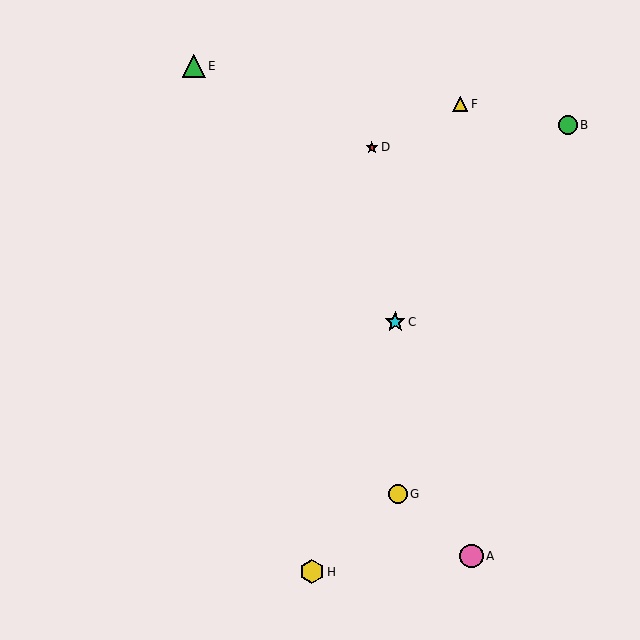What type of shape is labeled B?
Shape B is a green circle.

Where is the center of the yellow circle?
The center of the yellow circle is at (398, 494).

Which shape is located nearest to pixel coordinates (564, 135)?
The green circle (labeled B) at (568, 125) is nearest to that location.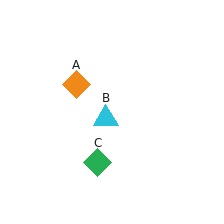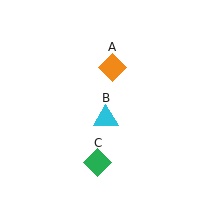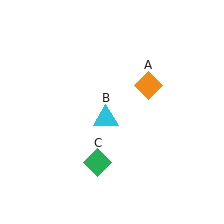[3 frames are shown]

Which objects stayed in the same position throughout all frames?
Cyan triangle (object B) and green diamond (object C) remained stationary.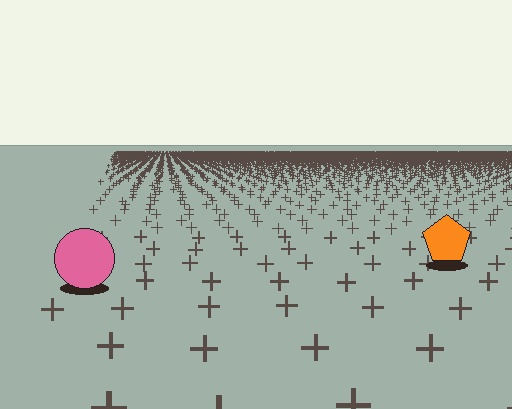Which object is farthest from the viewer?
The orange pentagon is farthest from the viewer. It appears smaller and the ground texture around it is denser.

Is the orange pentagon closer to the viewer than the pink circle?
No. The pink circle is closer — you can tell from the texture gradient: the ground texture is coarser near it.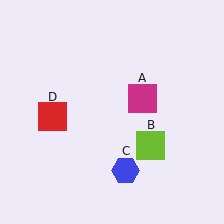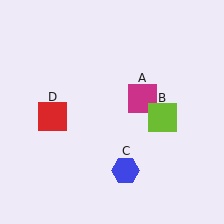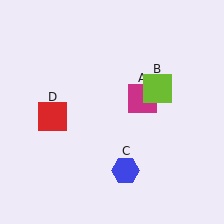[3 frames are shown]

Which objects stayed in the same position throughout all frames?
Magenta square (object A) and blue hexagon (object C) and red square (object D) remained stationary.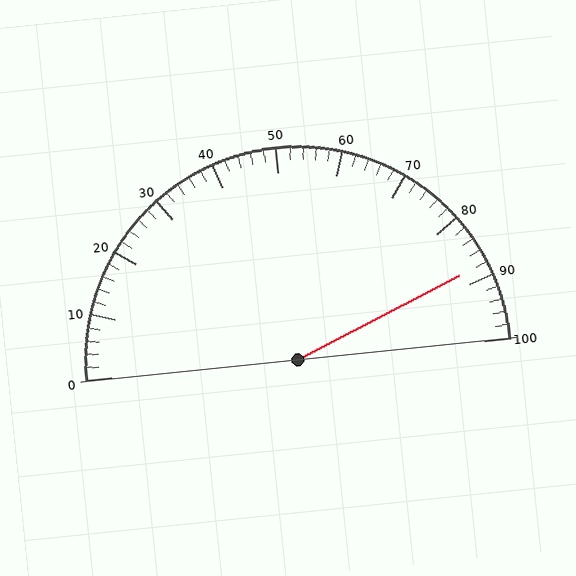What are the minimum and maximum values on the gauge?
The gauge ranges from 0 to 100.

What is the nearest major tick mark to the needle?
The nearest major tick mark is 90.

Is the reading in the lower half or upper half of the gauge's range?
The reading is in the upper half of the range (0 to 100).